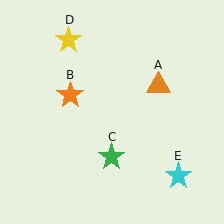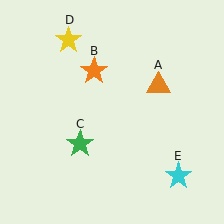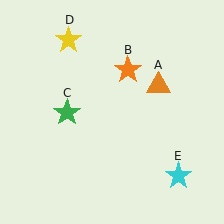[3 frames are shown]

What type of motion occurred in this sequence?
The orange star (object B), green star (object C) rotated clockwise around the center of the scene.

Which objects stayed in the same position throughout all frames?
Orange triangle (object A) and yellow star (object D) and cyan star (object E) remained stationary.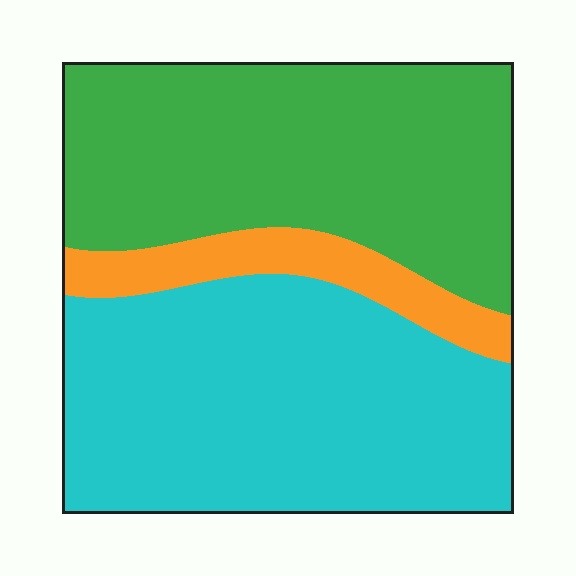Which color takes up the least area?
Orange, at roughly 10%.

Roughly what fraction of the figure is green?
Green takes up about two fifths (2/5) of the figure.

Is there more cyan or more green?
Cyan.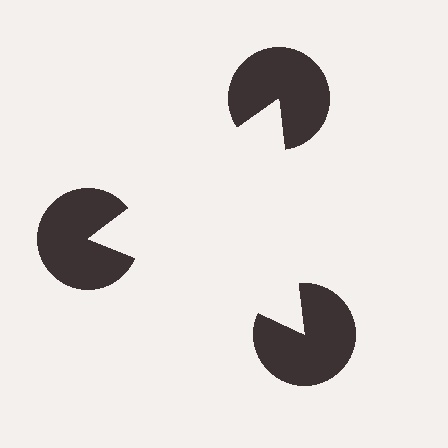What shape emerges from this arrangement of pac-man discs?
An illusory triangle — its edges are inferred from the aligned wedge cuts in the pac-man discs, not physically drawn.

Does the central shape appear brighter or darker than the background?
It typically appears slightly brighter than the background, even though no actual brightness change is drawn.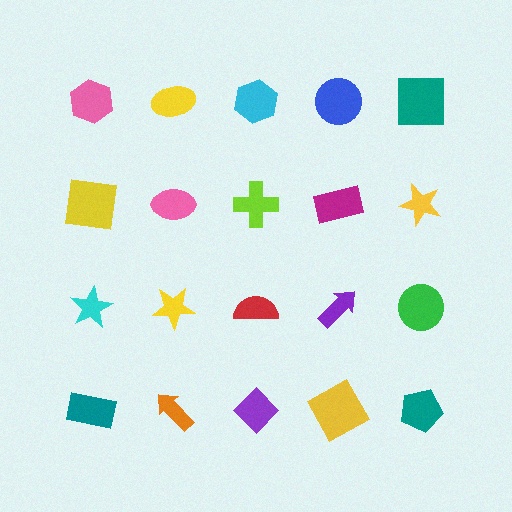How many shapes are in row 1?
5 shapes.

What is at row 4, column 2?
An orange arrow.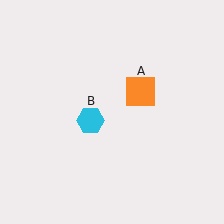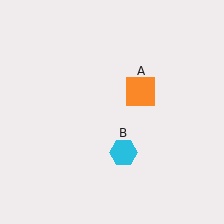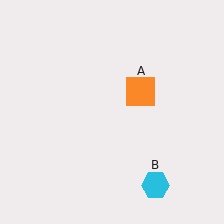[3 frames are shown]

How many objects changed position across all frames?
1 object changed position: cyan hexagon (object B).